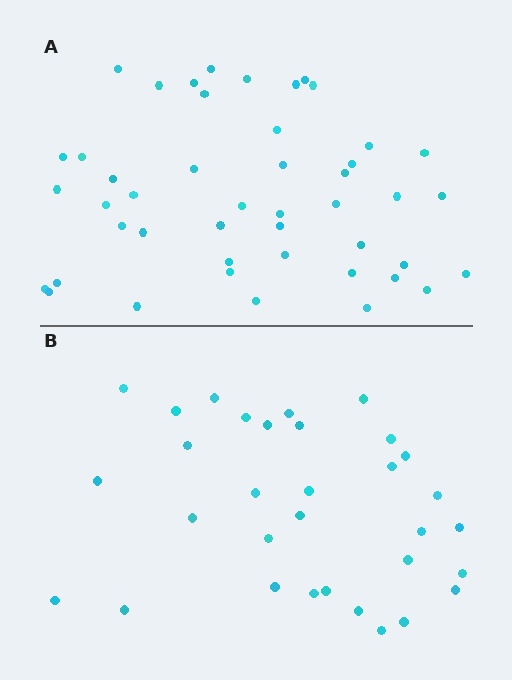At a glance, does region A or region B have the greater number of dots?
Region A (the top region) has more dots.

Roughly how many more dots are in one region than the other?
Region A has approximately 15 more dots than region B.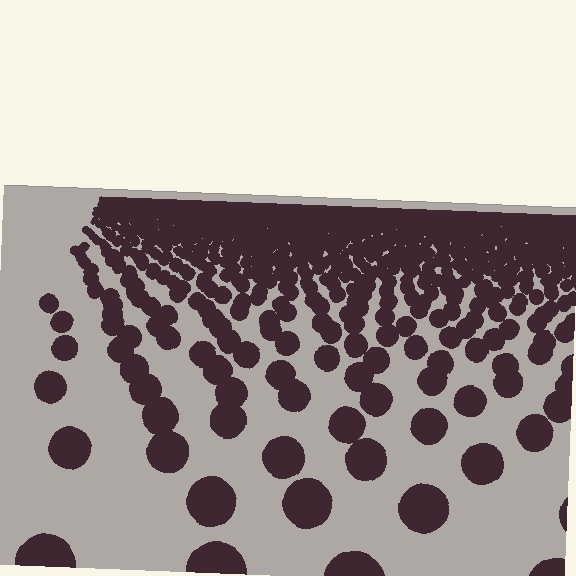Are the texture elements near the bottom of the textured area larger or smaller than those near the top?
Larger. Near the bottom, elements are closer to the viewer and appear at a bigger on-screen size.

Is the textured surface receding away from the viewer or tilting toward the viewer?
The surface is receding away from the viewer. Texture elements get smaller and denser toward the top.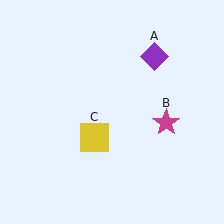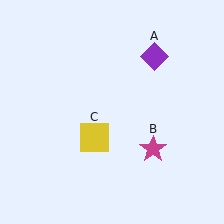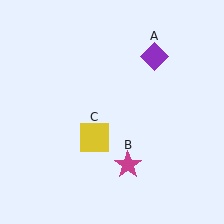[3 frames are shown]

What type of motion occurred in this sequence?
The magenta star (object B) rotated clockwise around the center of the scene.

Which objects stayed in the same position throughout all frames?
Purple diamond (object A) and yellow square (object C) remained stationary.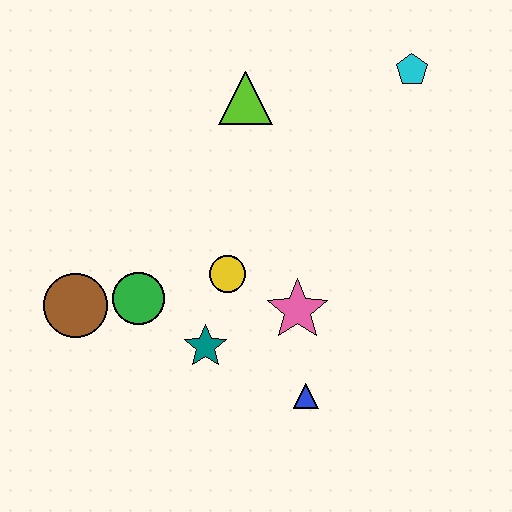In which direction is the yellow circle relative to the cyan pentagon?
The yellow circle is below the cyan pentagon.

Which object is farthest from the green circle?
The cyan pentagon is farthest from the green circle.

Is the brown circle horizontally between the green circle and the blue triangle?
No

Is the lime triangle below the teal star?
No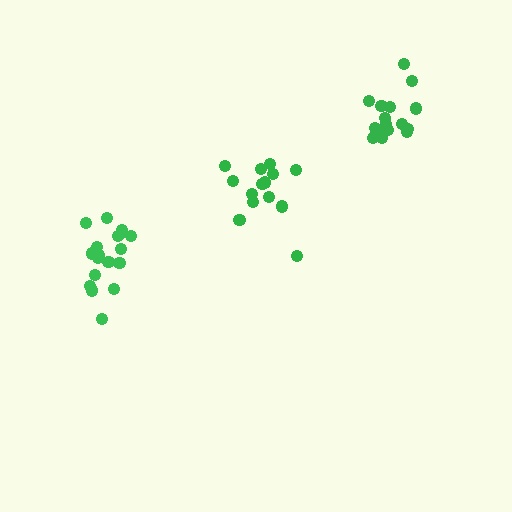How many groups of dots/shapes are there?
There are 3 groups.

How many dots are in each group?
Group 1: 14 dots, Group 2: 18 dots, Group 3: 16 dots (48 total).